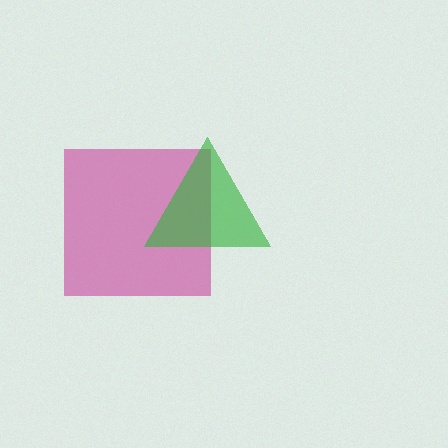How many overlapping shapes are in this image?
There are 2 overlapping shapes in the image.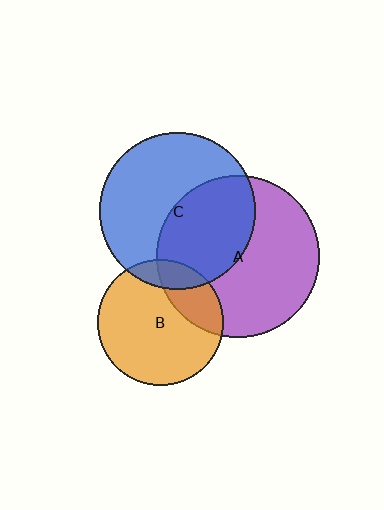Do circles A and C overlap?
Yes.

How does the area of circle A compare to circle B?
Approximately 1.7 times.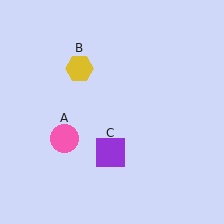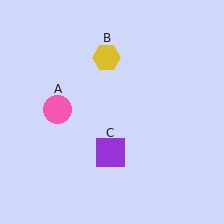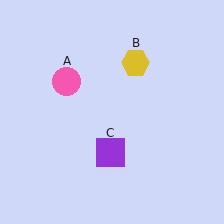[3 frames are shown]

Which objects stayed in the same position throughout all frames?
Purple square (object C) remained stationary.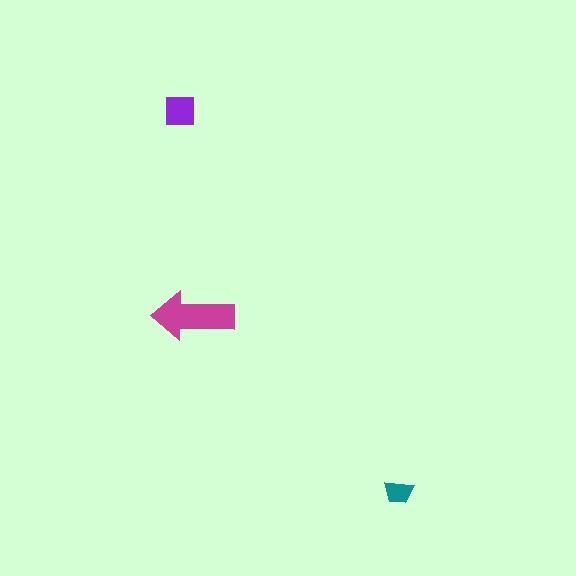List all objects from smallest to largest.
The teal trapezoid, the purple square, the magenta arrow.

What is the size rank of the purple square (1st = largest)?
2nd.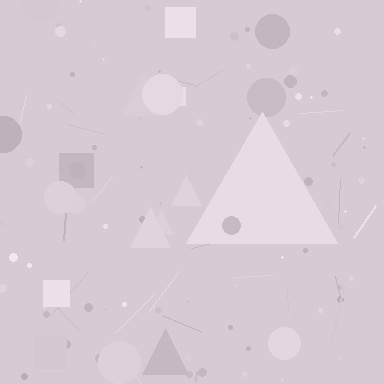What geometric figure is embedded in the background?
A triangle is embedded in the background.